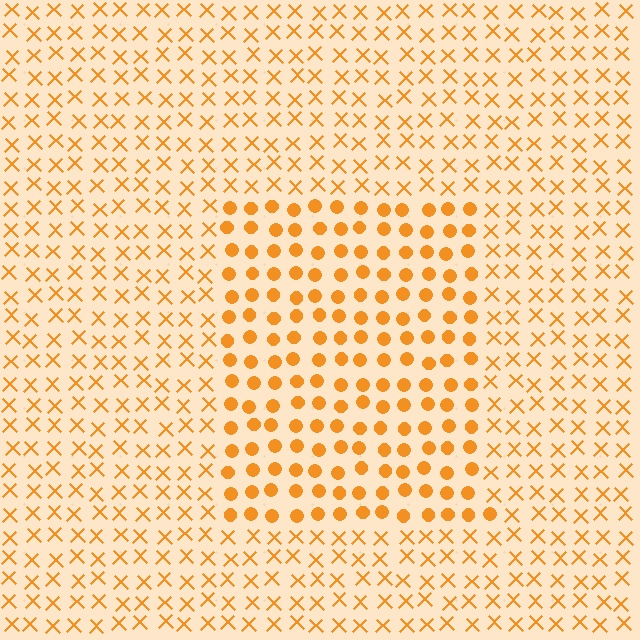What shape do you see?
I see a rectangle.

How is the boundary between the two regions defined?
The boundary is defined by a change in element shape: circles inside vs. X marks outside. All elements share the same color and spacing.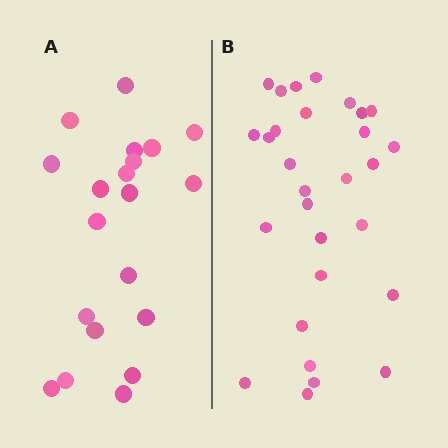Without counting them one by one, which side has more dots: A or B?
Region B (the right region) has more dots.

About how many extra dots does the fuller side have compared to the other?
Region B has roughly 8 or so more dots than region A.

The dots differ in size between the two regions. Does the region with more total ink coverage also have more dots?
No. Region A has more total ink coverage because its dots are larger, but region B actually contains more individual dots. Total area can be misleading — the number of items is what matters here.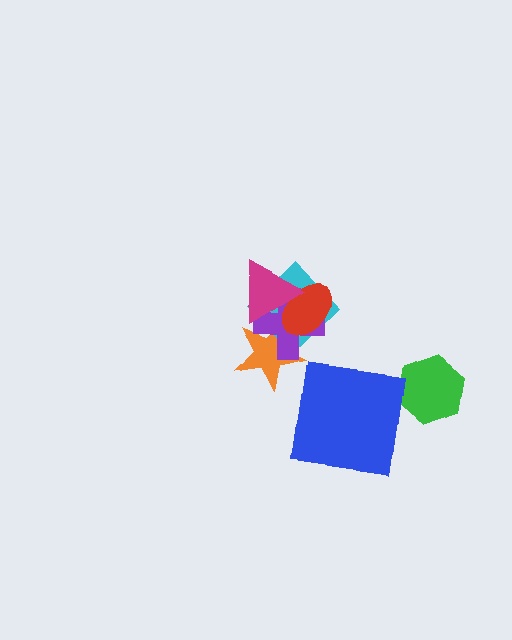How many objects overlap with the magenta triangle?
4 objects overlap with the magenta triangle.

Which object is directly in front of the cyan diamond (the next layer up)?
The purple cross is directly in front of the cyan diamond.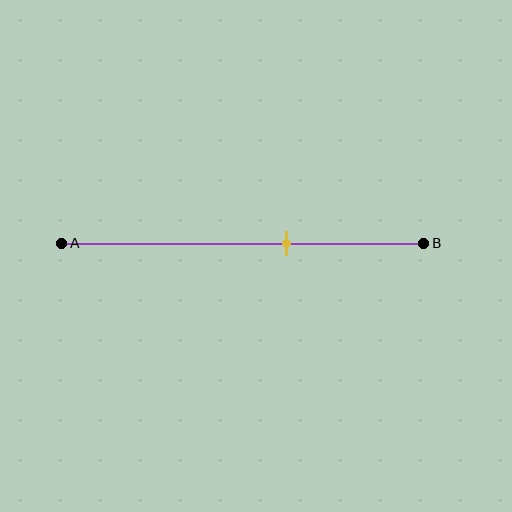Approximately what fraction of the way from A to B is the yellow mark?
The yellow mark is approximately 60% of the way from A to B.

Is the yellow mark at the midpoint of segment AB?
No, the mark is at about 60% from A, not at the 50% midpoint.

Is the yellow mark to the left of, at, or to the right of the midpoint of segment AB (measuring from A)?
The yellow mark is to the right of the midpoint of segment AB.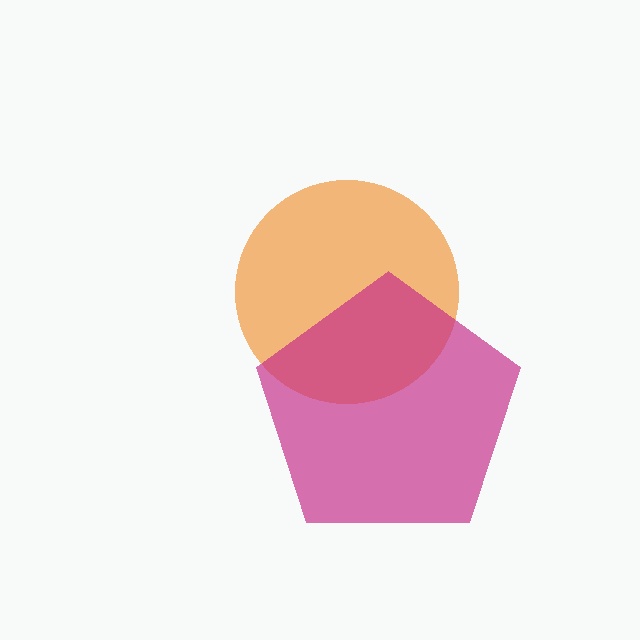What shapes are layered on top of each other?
The layered shapes are: an orange circle, a magenta pentagon.